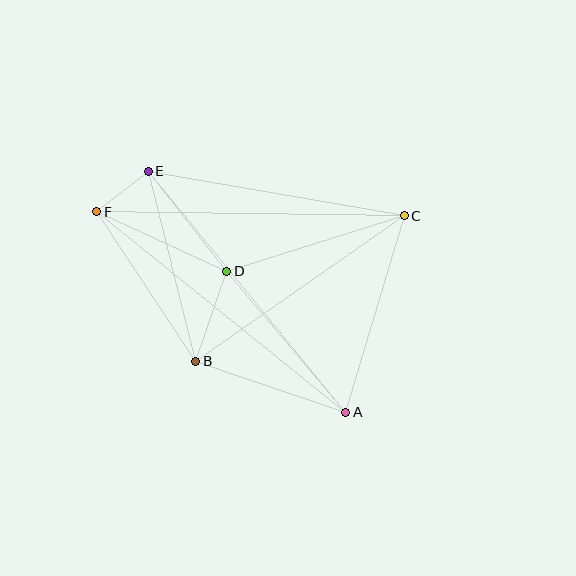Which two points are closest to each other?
Points E and F are closest to each other.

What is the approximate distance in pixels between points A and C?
The distance between A and C is approximately 205 pixels.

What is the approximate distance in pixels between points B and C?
The distance between B and C is approximately 254 pixels.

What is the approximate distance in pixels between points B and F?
The distance between B and F is approximately 179 pixels.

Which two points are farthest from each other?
Points A and F are farthest from each other.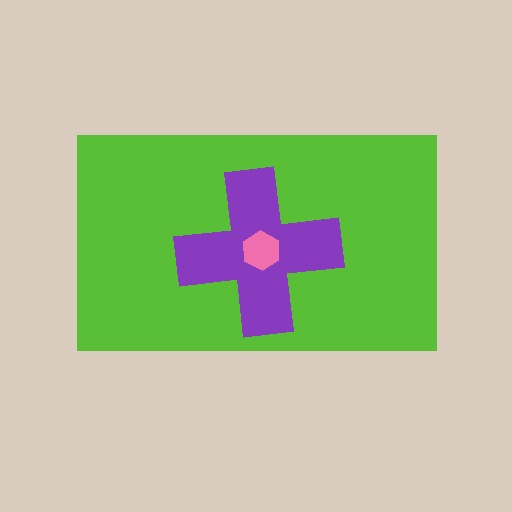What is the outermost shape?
The lime rectangle.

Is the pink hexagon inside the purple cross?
Yes.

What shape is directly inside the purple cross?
The pink hexagon.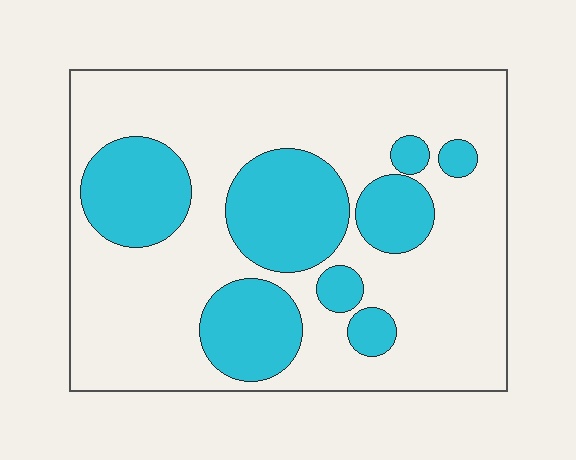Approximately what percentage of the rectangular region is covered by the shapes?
Approximately 30%.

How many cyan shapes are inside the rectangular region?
8.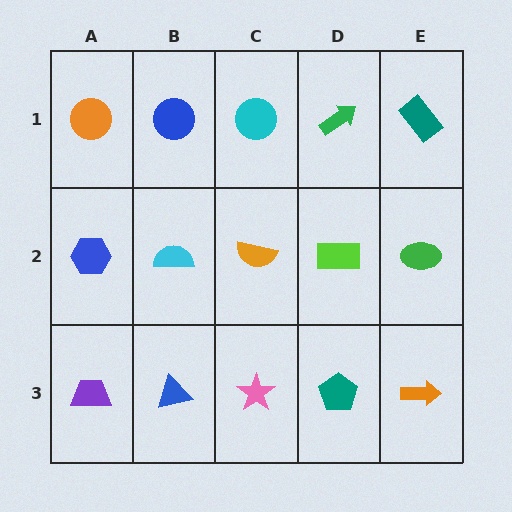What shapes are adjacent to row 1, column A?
A blue hexagon (row 2, column A), a blue circle (row 1, column B).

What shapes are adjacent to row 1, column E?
A green ellipse (row 2, column E), a green arrow (row 1, column D).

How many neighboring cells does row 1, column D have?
3.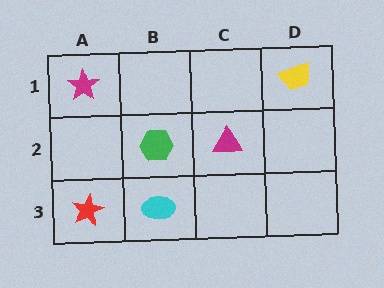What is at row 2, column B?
A green hexagon.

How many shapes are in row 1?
2 shapes.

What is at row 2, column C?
A magenta triangle.